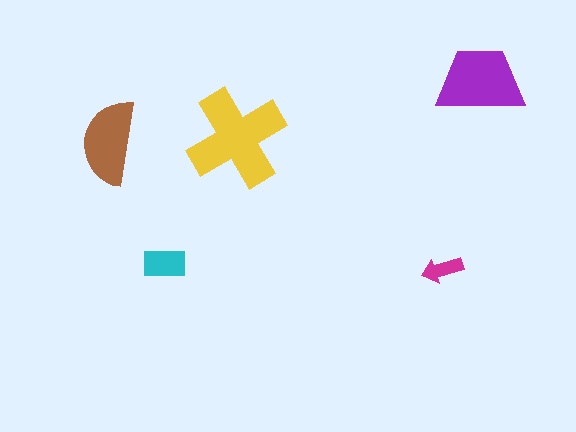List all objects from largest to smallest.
The yellow cross, the purple trapezoid, the brown semicircle, the cyan rectangle, the magenta arrow.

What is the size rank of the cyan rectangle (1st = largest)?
4th.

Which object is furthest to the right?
The purple trapezoid is rightmost.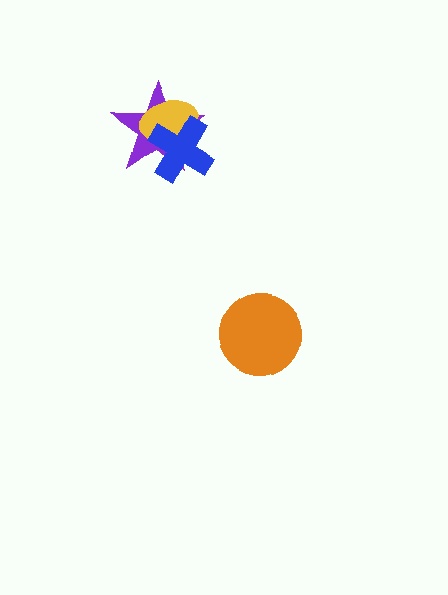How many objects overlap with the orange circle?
0 objects overlap with the orange circle.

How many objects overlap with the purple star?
2 objects overlap with the purple star.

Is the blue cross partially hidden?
No, no other shape covers it.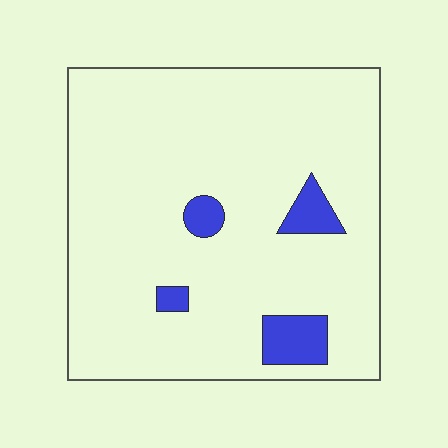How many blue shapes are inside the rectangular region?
4.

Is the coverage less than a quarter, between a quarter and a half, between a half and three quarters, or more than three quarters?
Less than a quarter.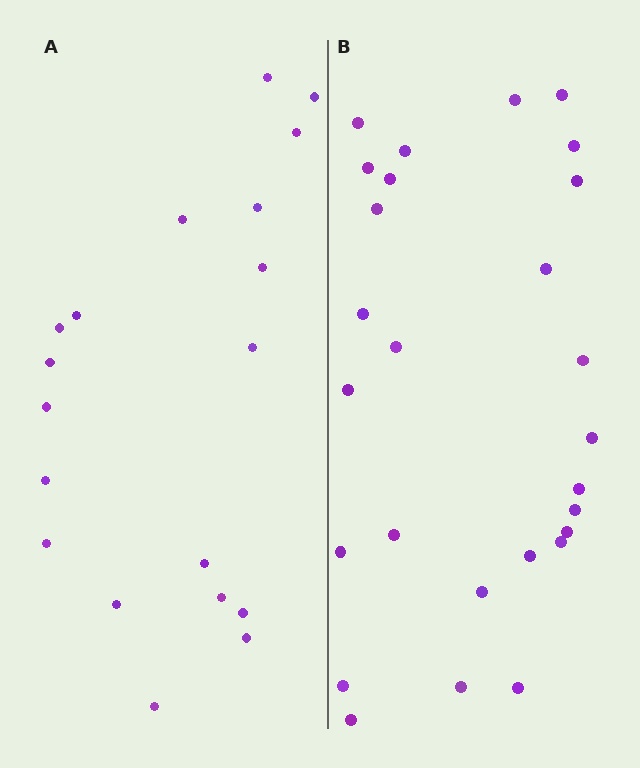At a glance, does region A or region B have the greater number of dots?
Region B (the right region) has more dots.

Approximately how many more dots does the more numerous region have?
Region B has roughly 8 or so more dots than region A.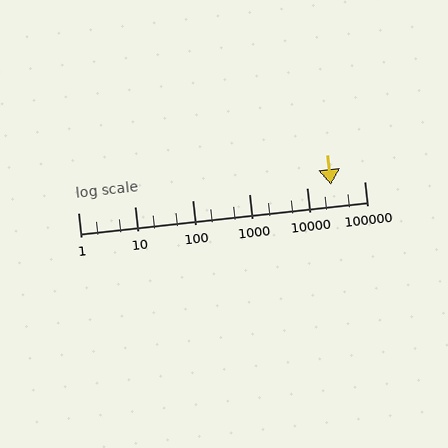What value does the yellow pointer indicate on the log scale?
The pointer indicates approximately 26000.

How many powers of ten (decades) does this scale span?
The scale spans 5 decades, from 1 to 100000.